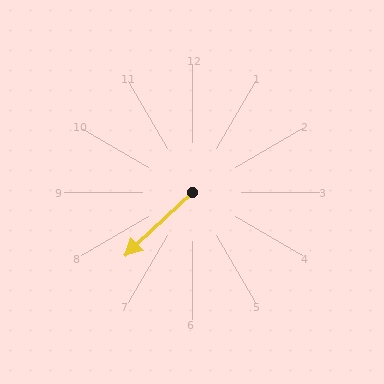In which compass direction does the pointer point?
Southwest.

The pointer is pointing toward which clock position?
Roughly 8 o'clock.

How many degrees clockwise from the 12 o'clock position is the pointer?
Approximately 227 degrees.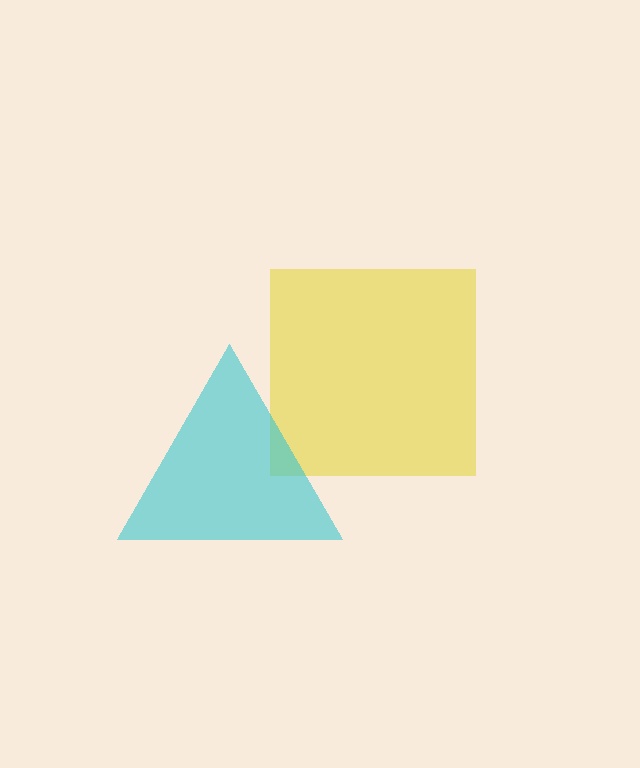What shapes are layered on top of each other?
The layered shapes are: a yellow square, a cyan triangle.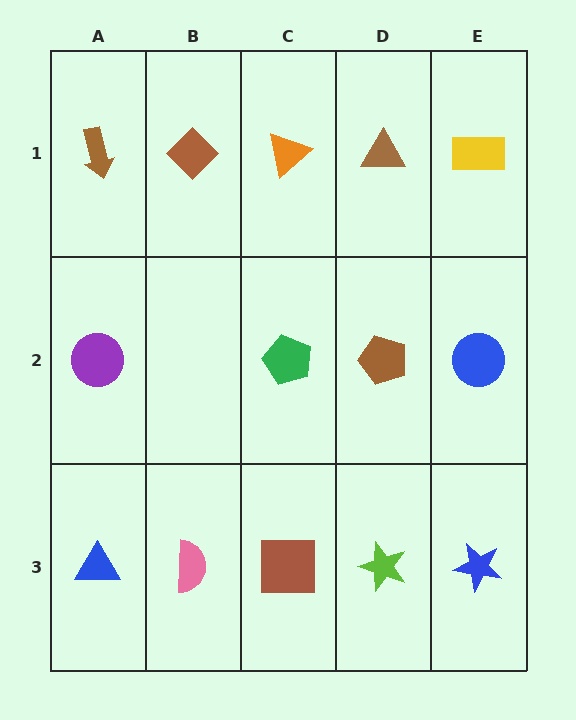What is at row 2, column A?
A purple circle.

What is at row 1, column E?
A yellow rectangle.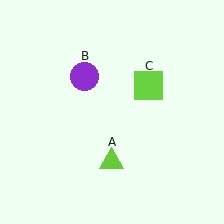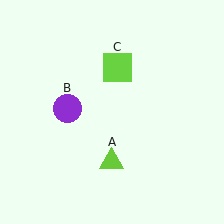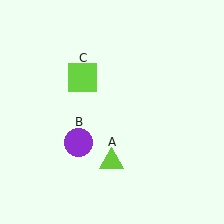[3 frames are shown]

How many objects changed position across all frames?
2 objects changed position: purple circle (object B), lime square (object C).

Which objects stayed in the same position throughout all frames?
Lime triangle (object A) remained stationary.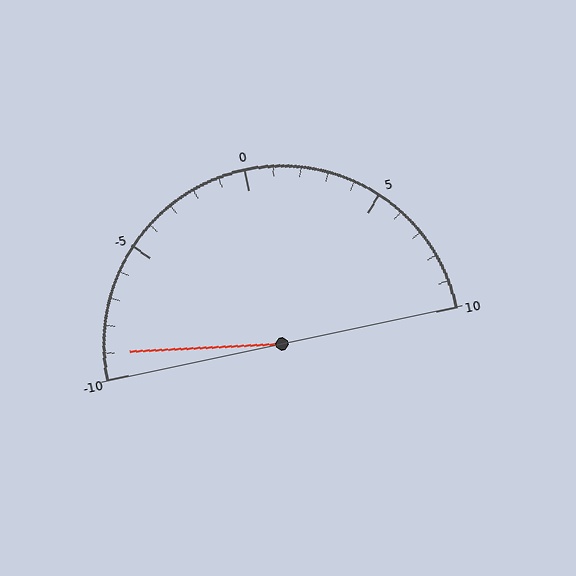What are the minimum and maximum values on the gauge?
The gauge ranges from -10 to 10.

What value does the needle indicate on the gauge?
The needle indicates approximately -9.